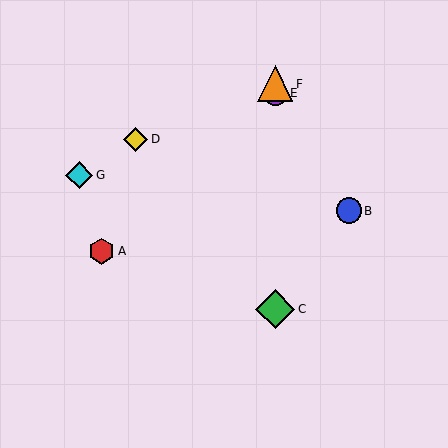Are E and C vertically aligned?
Yes, both are at x≈275.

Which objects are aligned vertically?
Objects C, E, F are aligned vertically.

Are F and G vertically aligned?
No, F is at x≈275 and G is at x≈79.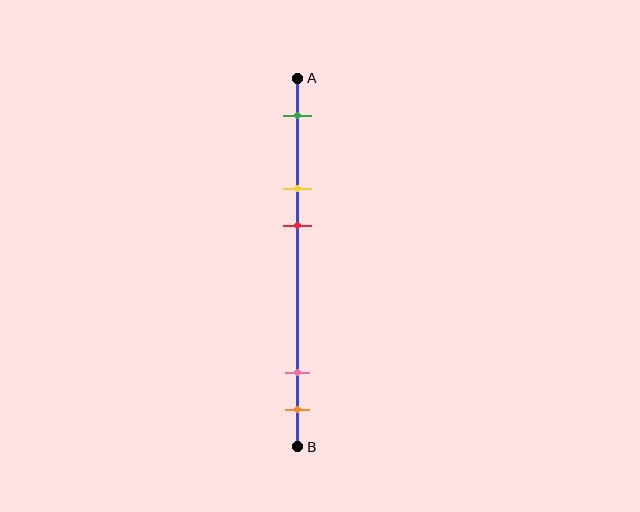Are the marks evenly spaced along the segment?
No, the marks are not evenly spaced.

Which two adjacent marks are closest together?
The pink and orange marks are the closest adjacent pair.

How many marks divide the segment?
There are 5 marks dividing the segment.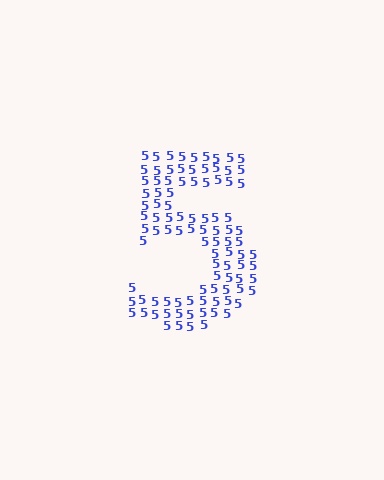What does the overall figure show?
The overall figure shows the digit 5.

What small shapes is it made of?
It is made of small digit 5's.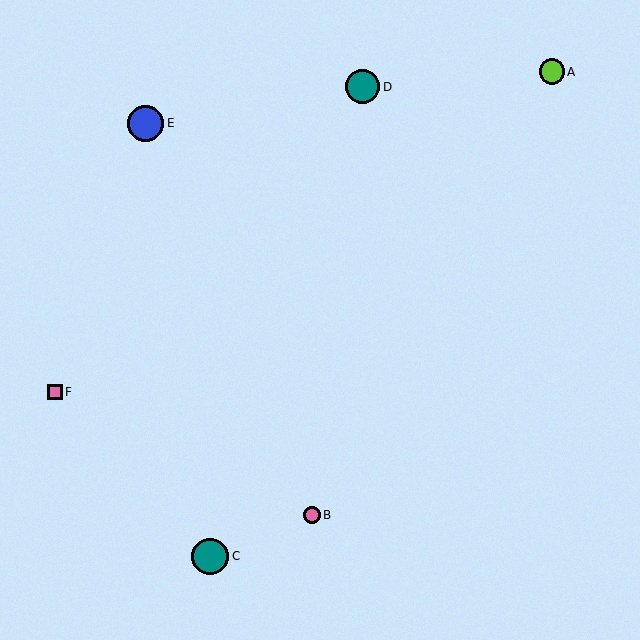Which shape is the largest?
The teal circle (labeled C) is the largest.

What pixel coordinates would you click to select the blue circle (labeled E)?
Click at (146, 123) to select the blue circle E.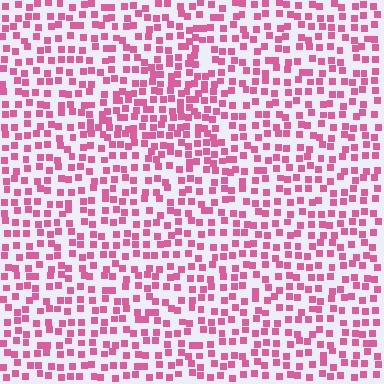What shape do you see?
I see a triangle.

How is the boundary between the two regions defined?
The boundary is defined by a change in element density (approximately 1.5x ratio). All elements are the same color, size, and shape.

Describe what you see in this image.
The image contains small pink elements arranged at two different densities. A triangle-shaped region is visible where the elements are more densely packed than the surrounding area.